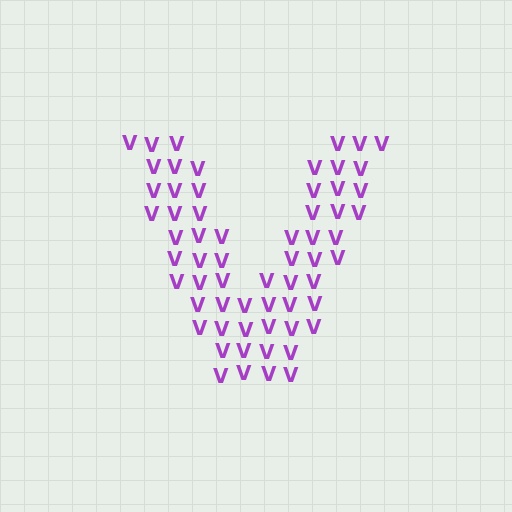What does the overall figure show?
The overall figure shows the letter V.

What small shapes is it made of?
It is made of small letter V's.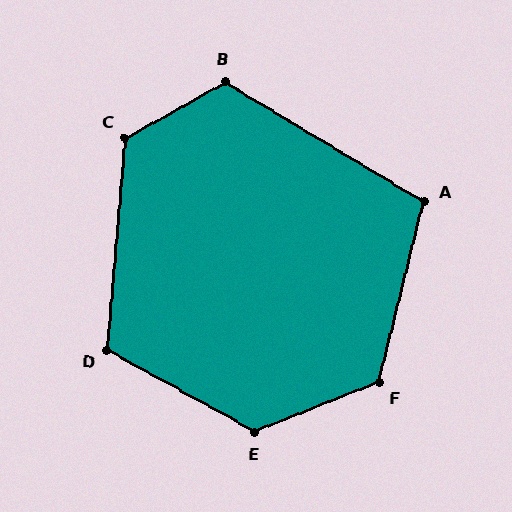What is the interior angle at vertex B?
Approximately 120 degrees (obtuse).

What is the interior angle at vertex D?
Approximately 114 degrees (obtuse).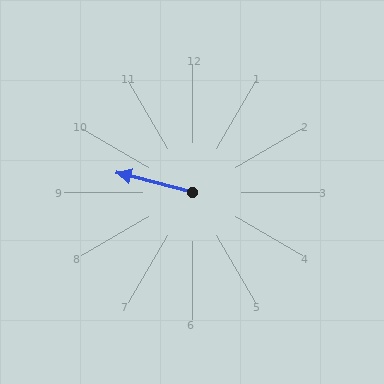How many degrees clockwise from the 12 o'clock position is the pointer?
Approximately 284 degrees.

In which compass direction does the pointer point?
West.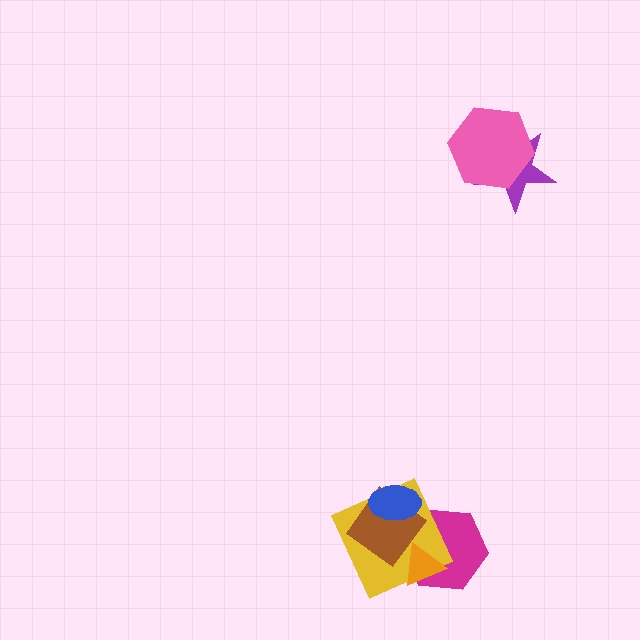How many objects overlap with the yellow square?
4 objects overlap with the yellow square.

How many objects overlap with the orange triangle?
2 objects overlap with the orange triangle.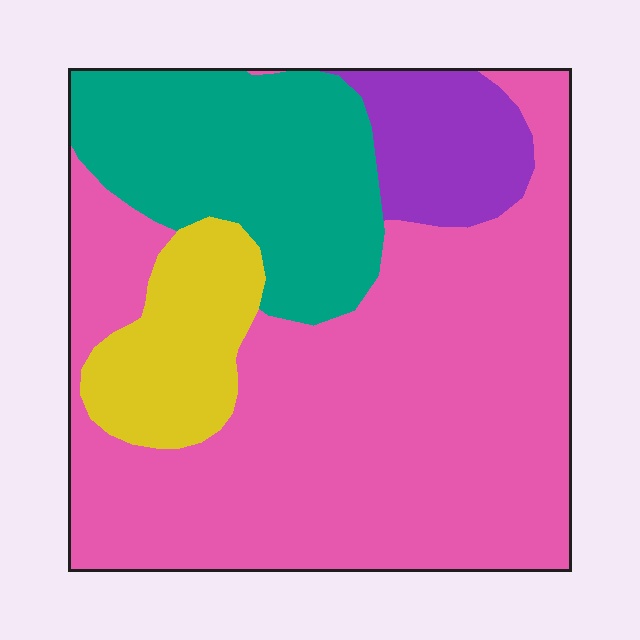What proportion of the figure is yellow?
Yellow takes up about one tenth (1/10) of the figure.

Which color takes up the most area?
Pink, at roughly 60%.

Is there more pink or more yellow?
Pink.